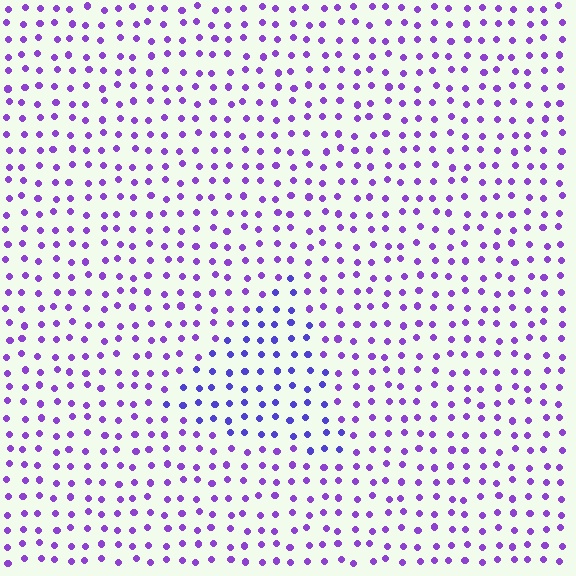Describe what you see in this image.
The image is filled with small purple elements in a uniform arrangement. A triangle-shaped region is visible where the elements are tinted to a slightly different hue, forming a subtle color boundary.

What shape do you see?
I see a triangle.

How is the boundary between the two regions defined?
The boundary is defined purely by a slight shift in hue (about 26 degrees). Spacing, size, and orientation are identical on both sides.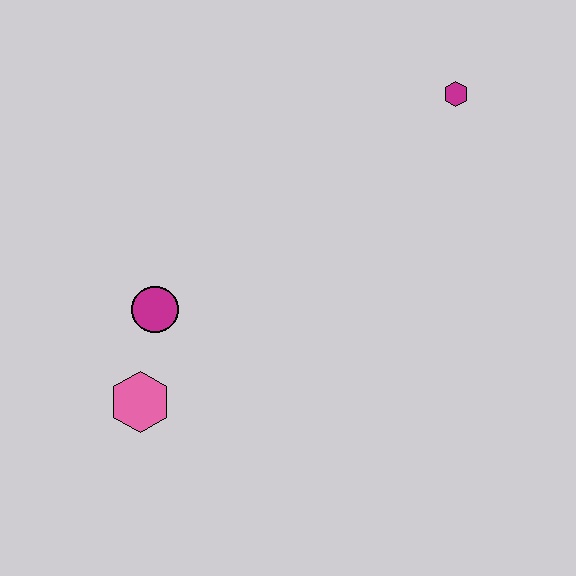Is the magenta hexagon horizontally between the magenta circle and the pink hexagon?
No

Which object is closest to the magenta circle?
The pink hexagon is closest to the magenta circle.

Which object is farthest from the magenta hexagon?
The pink hexagon is farthest from the magenta hexagon.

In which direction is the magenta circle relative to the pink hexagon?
The magenta circle is above the pink hexagon.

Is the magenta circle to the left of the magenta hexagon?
Yes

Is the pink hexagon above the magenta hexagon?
No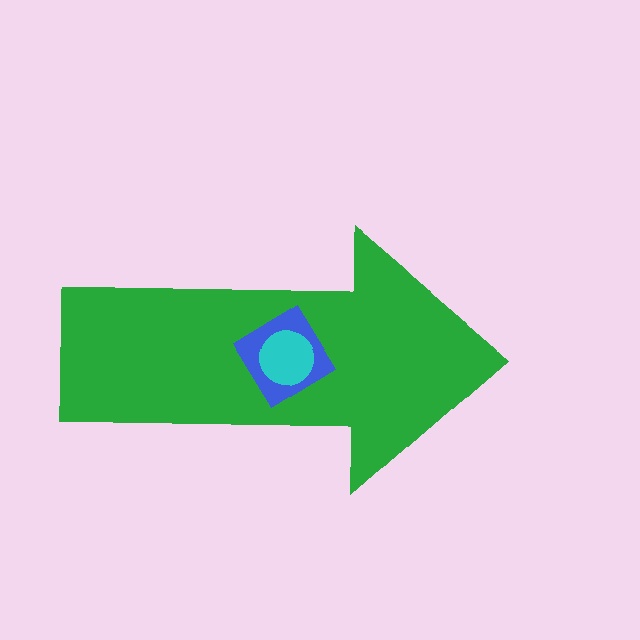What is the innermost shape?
The cyan circle.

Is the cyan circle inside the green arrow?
Yes.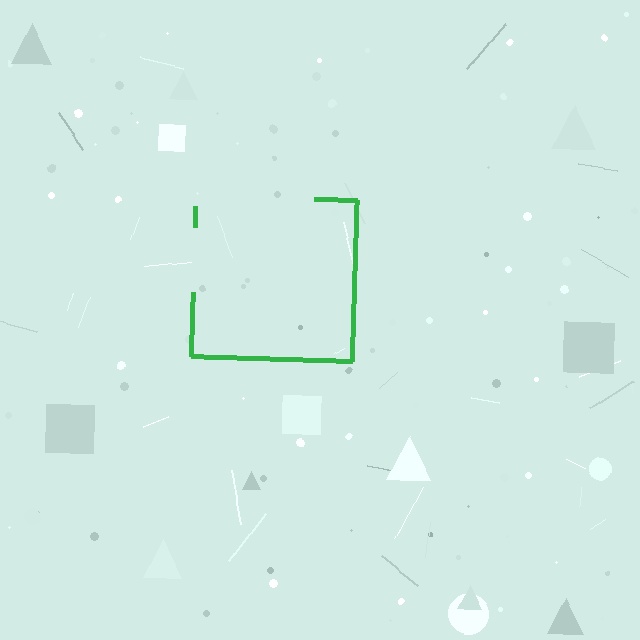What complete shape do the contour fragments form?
The contour fragments form a square.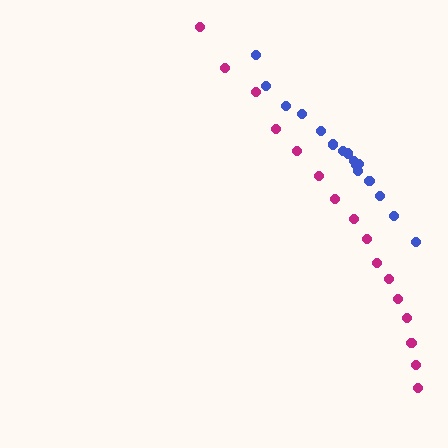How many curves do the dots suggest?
There are 2 distinct paths.